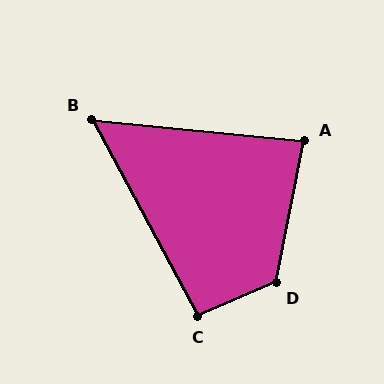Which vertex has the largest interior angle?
D, at approximately 124 degrees.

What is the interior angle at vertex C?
Approximately 96 degrees (obtuse).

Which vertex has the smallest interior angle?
B, at approximately 56 degrees.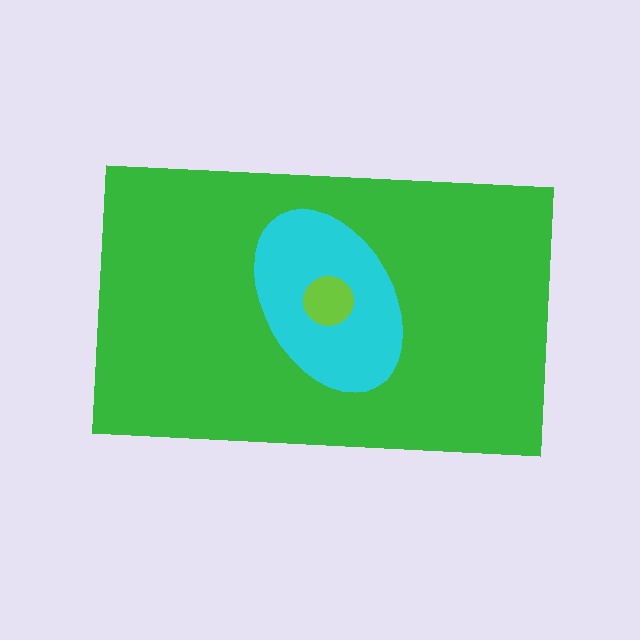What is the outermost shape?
The green rectangle.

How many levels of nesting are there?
3.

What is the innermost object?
The lime circle.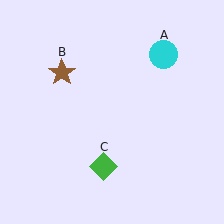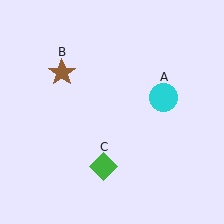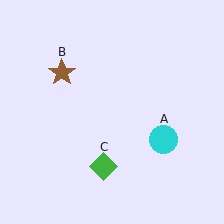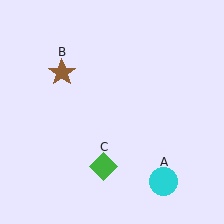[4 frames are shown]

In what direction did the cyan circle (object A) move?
The cyan circle (object A) moved down.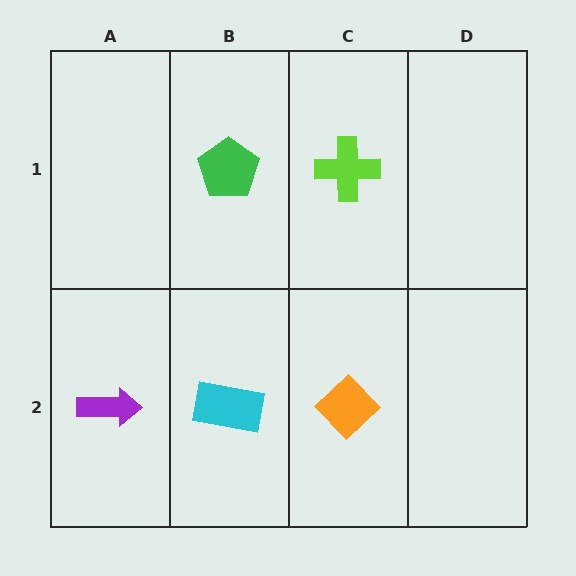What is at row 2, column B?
A cyan rectangle.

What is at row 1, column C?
A lime cross.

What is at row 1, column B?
A green pentagon.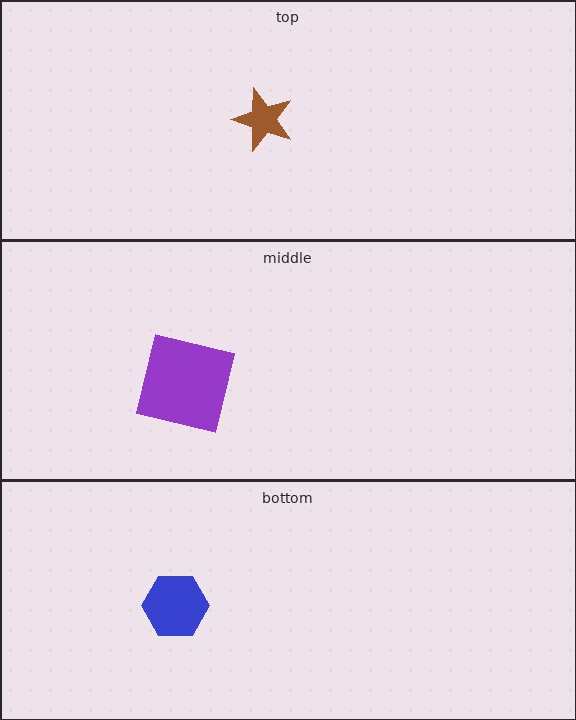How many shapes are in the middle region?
1.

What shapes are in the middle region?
The purple square.